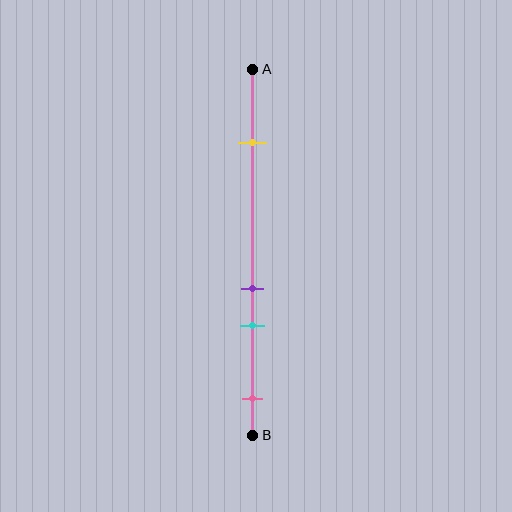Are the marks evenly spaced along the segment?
No, the marks are not evenly spaced.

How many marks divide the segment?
There are 4 marks dividing the segment.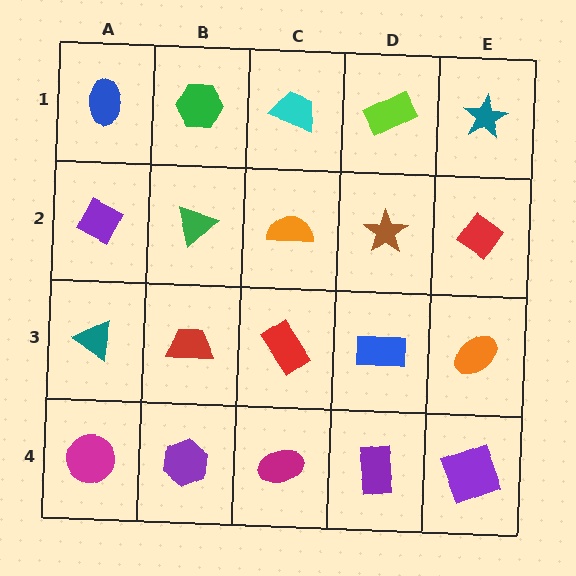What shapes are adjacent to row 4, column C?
A red rectangle (row 3, column C), a purple hexagon (row 4, column B), a purple rectangle (row 4, column D).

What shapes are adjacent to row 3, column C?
An orange semicircle (row 2, column C), a magenta ellipse (row 4, column C), a red trapezoid (row 3, column B), a blue rectangle (row 3, column D).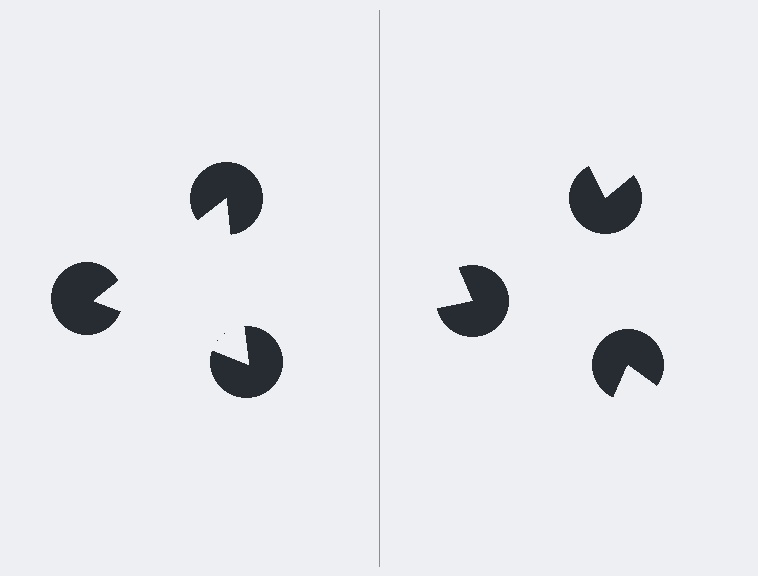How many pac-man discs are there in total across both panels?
6 — 3 on each side.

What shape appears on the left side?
An illusory triangle.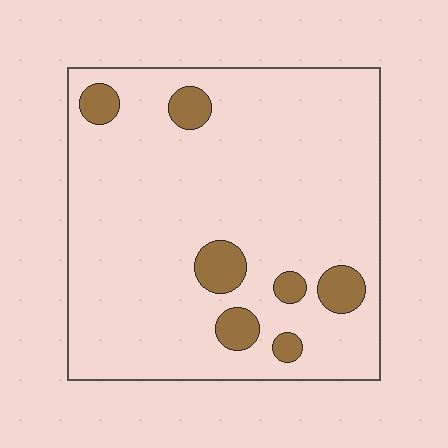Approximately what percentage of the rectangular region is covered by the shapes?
Approximately 10%.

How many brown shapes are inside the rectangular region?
7.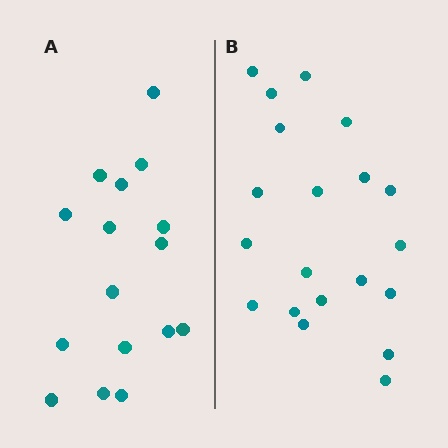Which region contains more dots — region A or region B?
Region B (the right region) has more dots.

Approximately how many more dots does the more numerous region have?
Region B has about 4 more dots than region A.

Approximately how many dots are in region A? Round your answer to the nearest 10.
About 20 dots. (The exact count is 16, which rounds to 20.)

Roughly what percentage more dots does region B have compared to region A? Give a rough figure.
About 25% more.